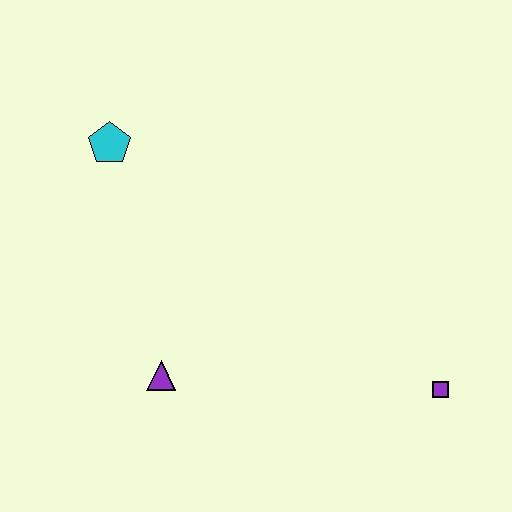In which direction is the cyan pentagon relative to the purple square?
The cyan pentagon is to the left of the purple square.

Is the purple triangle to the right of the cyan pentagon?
Yes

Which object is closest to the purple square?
The purple triangle is closest to the purple square.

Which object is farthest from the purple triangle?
The purple square is farthest from the purple triangle.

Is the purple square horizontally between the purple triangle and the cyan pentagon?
No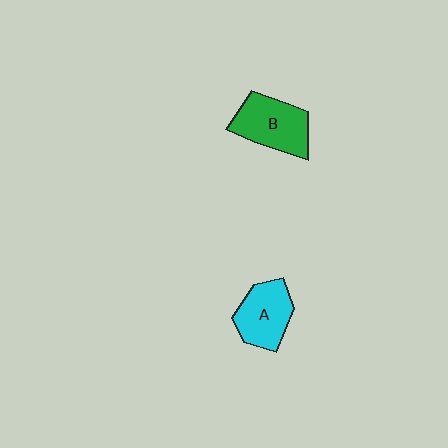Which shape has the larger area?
Shape B (green).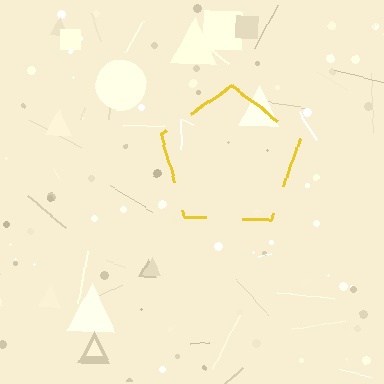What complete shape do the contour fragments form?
The contour fragments form a pentagon.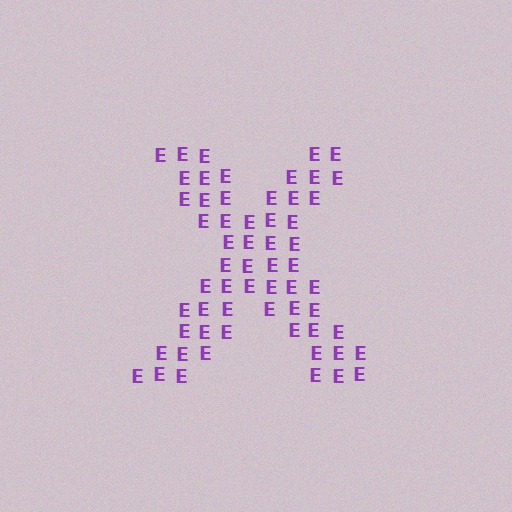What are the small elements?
The small elements are letter E's.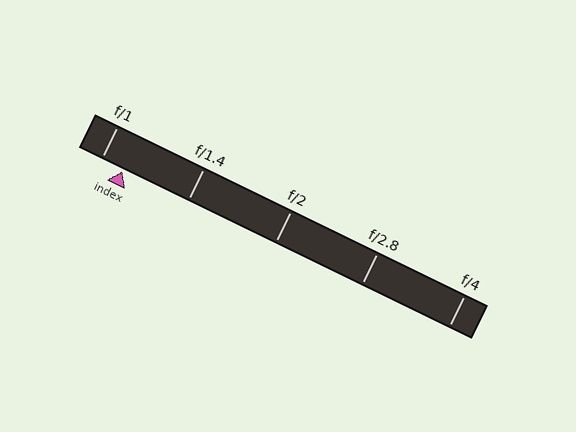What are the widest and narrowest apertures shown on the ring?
The widest aperture shown is f/1 and the narrowest is f/4.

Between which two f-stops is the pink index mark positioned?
The index mark is between f/1 and f/1.4.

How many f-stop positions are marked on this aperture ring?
There are 5 f-stop positions marked.